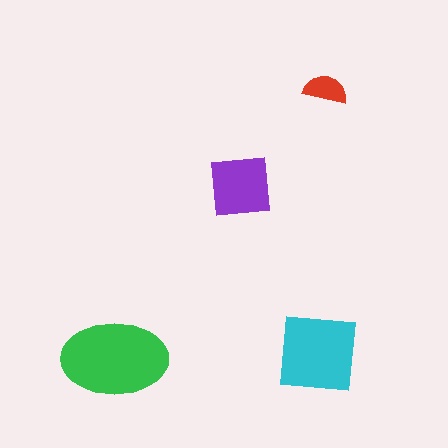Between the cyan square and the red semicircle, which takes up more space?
The cyan square.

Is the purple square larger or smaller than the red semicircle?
Larger.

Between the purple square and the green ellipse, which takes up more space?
The green ellipse.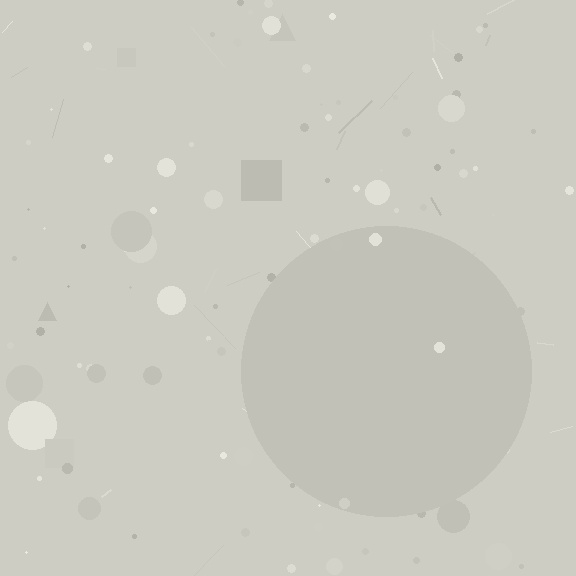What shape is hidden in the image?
A circle is hidden in the image.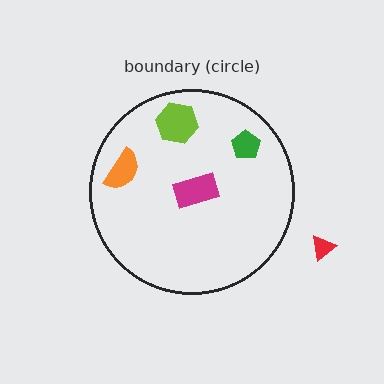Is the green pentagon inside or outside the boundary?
Inside.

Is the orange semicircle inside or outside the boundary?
Inside.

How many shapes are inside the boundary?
4 inside, 1 outside.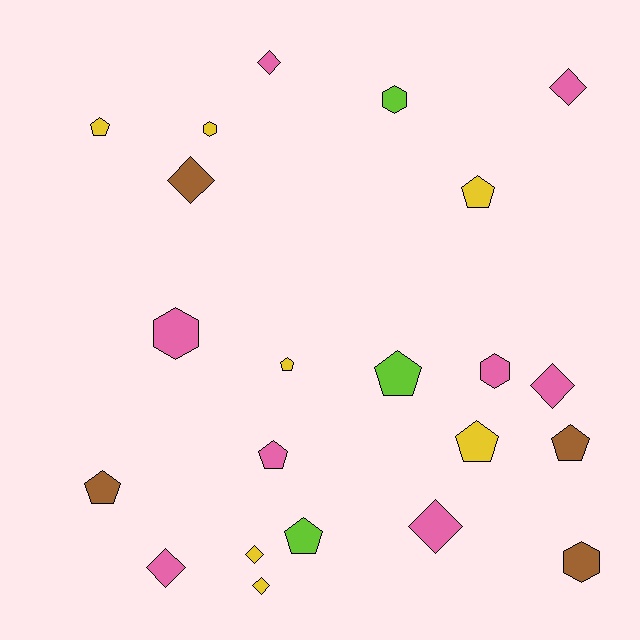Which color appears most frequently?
Pink, with 8 objects.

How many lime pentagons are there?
There are 2 lime pentagons.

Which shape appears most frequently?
Pentagon, with 9 objects.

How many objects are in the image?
There are 22 objects.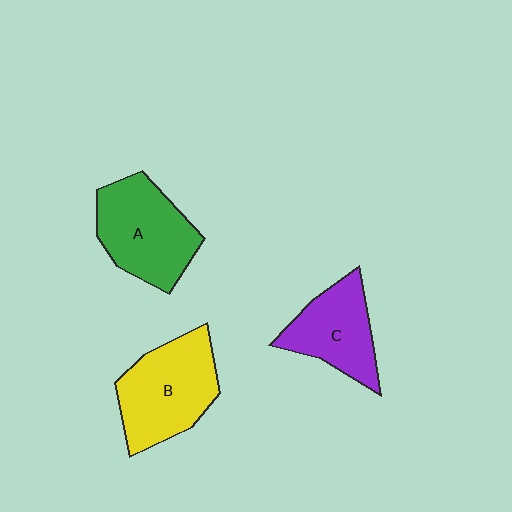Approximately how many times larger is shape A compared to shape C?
Approximately 1.2 times.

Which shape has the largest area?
Shape B (yellow).